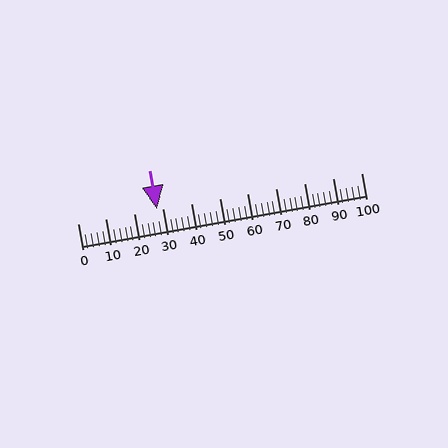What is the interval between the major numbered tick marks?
The major tick marks are spaced 10 units apart.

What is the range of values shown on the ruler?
The ruler shows values from 0 to 100.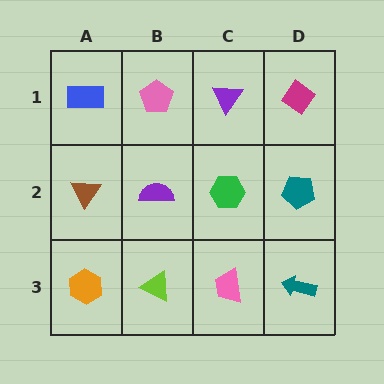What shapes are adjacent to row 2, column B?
A pink pentagon (row 1, column B), a lime triangle (row 3, column B), a brown triangle (row 2, column A), a green hexagon (row 2, column C).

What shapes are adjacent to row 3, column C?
A green hexagon (row 2, column C), a lime triangle (row 3, column B), a teal arrow (row 3, column D).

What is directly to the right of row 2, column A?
A purple semicircle.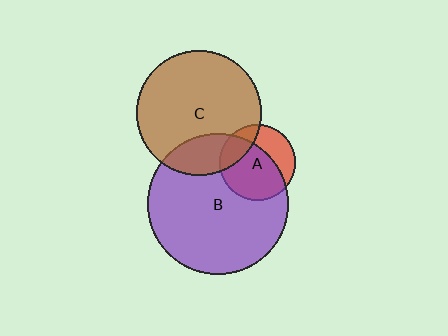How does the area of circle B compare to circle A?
Approximately 3.4 times.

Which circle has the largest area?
Circle B (purple).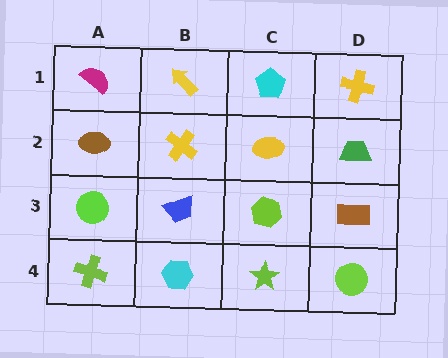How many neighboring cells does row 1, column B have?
3.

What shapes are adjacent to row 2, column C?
A cyan pentagon (row 1, column C), a lime hexagon (row 3, column C), a yellow cross (row 2, column B), a green trapezoid (row 2, column D).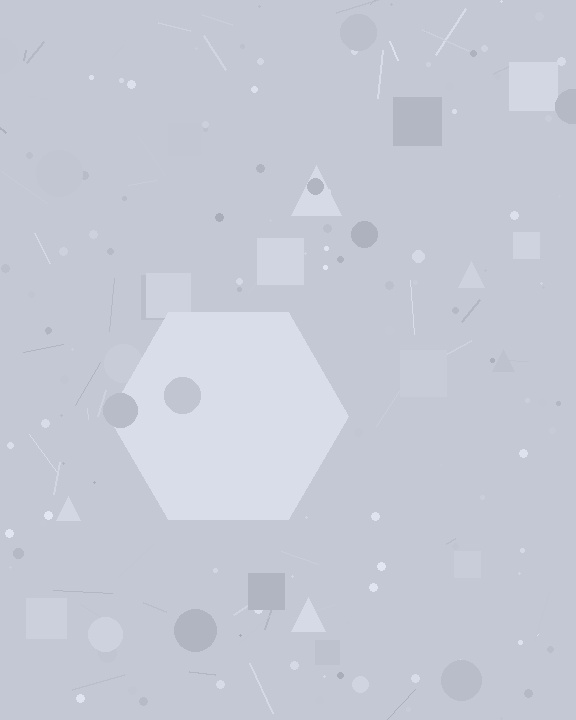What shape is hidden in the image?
A hexagon is hidden in the image.